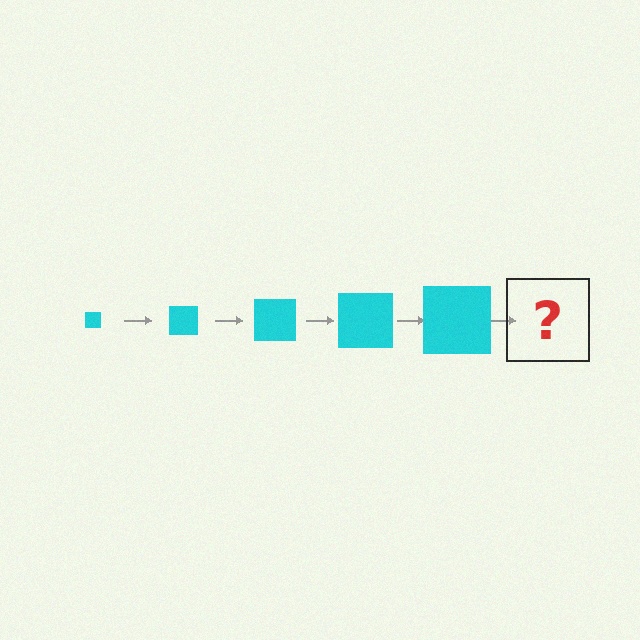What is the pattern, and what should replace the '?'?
The pattern is that the square gets progressively larger each step. The '?' should be a cyan square, larger than the previous one.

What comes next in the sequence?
The next element should be a cyan square, larger than the previous one.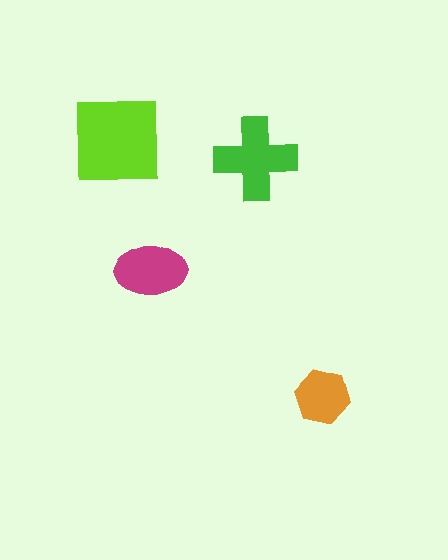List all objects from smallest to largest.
The orange hexagon, the magenta ellipse, the green cross, the lime square.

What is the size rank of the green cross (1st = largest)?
2nd.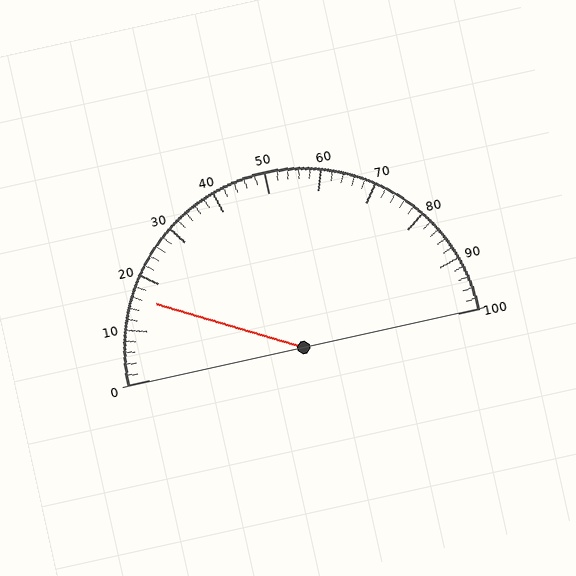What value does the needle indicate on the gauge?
The needle indicates approximately 16.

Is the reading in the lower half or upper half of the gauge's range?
The reading is in the lower half of the range (0 to 100).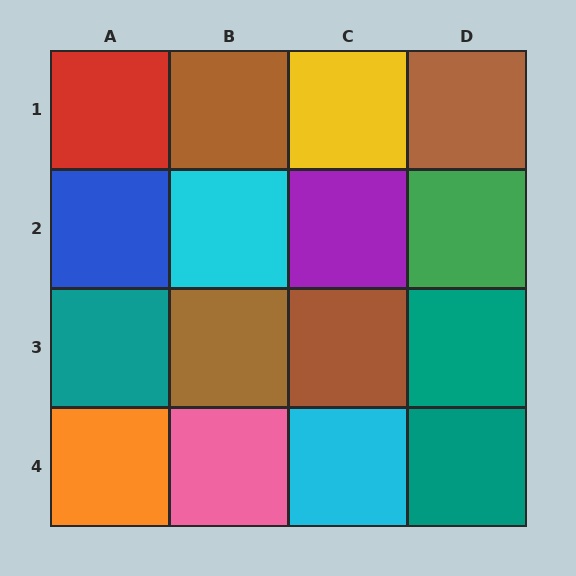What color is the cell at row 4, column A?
Orange.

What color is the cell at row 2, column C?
Purple.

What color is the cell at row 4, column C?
Cyan.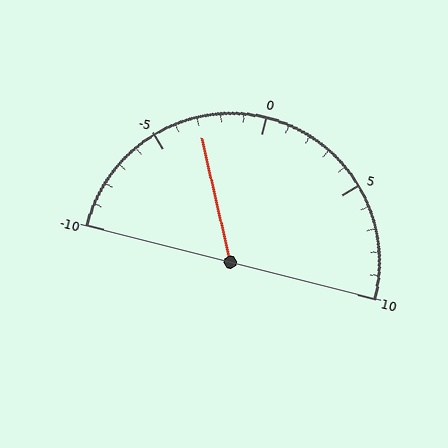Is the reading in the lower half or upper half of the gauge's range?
The reading is in the lower half of the range (-10 to 10).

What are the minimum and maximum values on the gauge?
The gauge ranges from -10 to 10.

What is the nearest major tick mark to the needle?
The nearest major tick mark is -5.